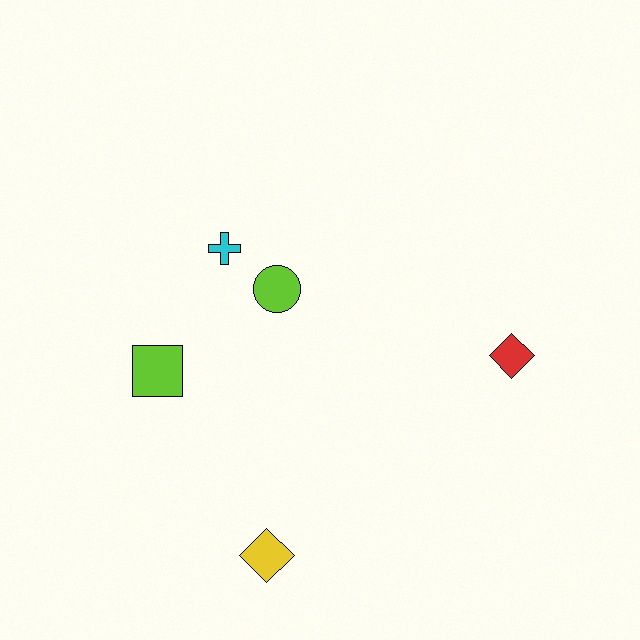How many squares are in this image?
There is 1 square.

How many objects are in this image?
There are 5 objects.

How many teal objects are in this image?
There are no teal objects.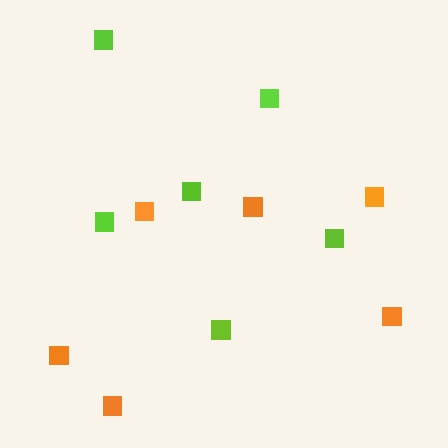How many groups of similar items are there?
There are 2 groups: one group of orange squares (6) and one group of lime squares (6).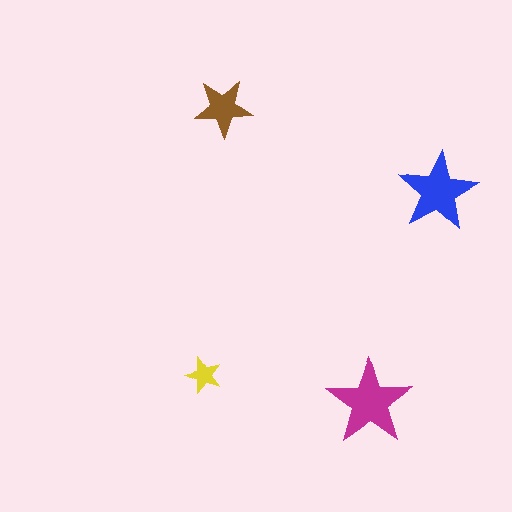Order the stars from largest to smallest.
the magenta one, the blue one, the brown one, the yellow one.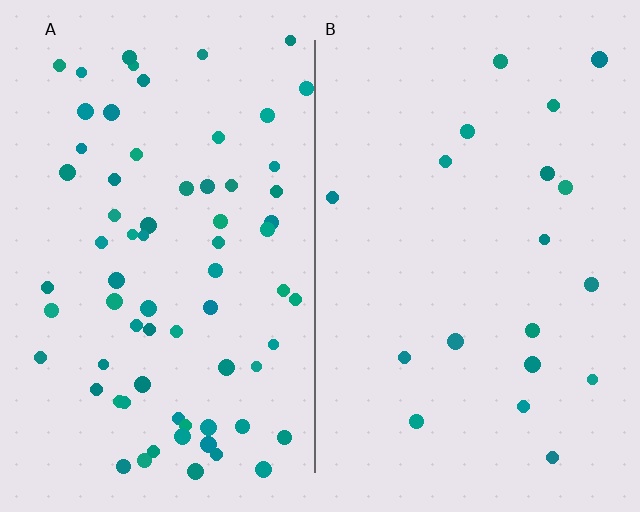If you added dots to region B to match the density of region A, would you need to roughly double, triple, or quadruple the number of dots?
Approximately quadruple.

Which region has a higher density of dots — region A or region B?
A (the left).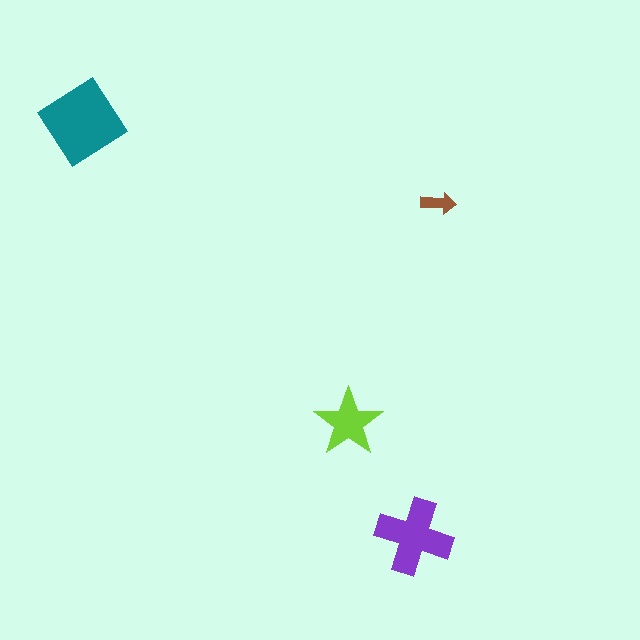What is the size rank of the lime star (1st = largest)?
3rd.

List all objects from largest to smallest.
The teal diamond, the purple cross, the lime star, the brown arrow.